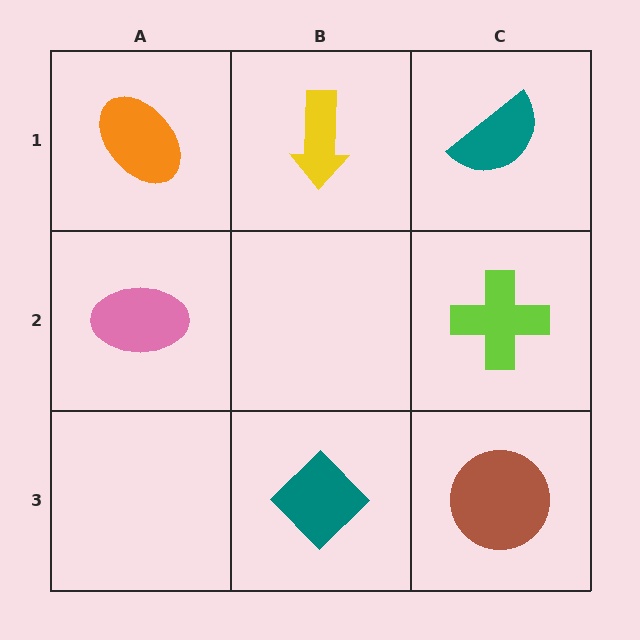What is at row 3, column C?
A brown circle.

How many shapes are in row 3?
2 shapes.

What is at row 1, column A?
An orange ellipse.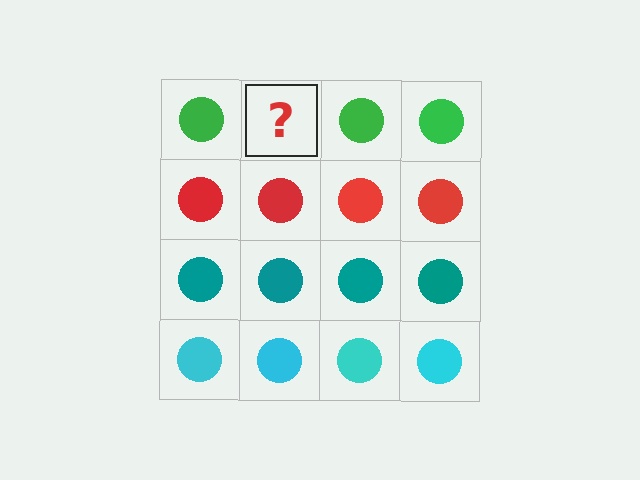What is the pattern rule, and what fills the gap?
The rule is that each row has a consistent color. The gap should be filled with a green circle.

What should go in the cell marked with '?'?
The missing cell should contain a green circle.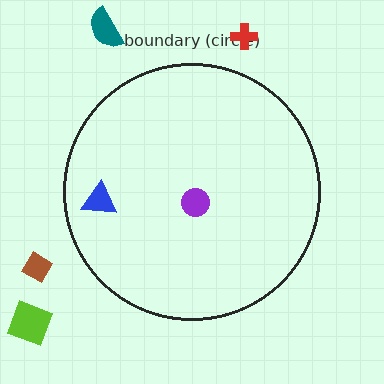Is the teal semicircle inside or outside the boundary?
Outside.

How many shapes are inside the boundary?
2 inside, 4 outside.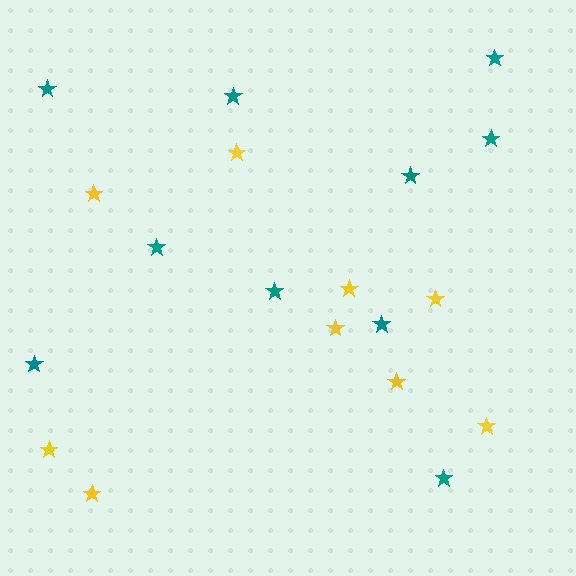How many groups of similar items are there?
There are 2 groups: one group of teal stars (10) and one group of yellow stars (9).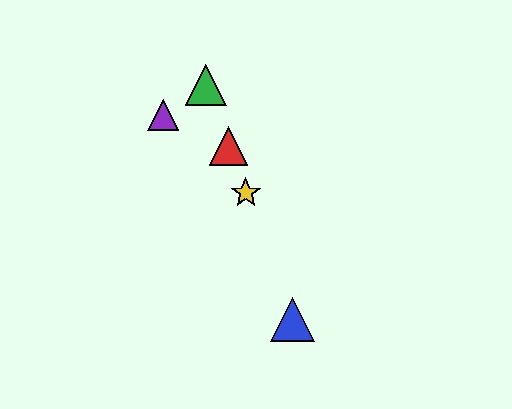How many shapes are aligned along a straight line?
4 shapes (the red triangle, the blue triangle, the green triangle, the yellow star) are aligned along a straight line.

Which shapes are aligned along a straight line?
The red triangle, the blue triangle, the green triangle, the yellow star are aligned along a straight line.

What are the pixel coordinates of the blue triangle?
The blue triangle is at (293, 319).